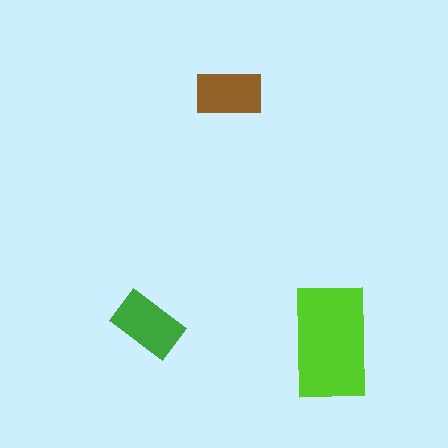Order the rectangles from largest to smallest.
the lime one, the green one, the brown one.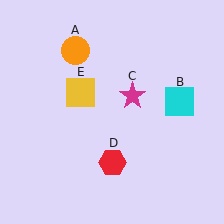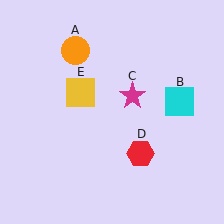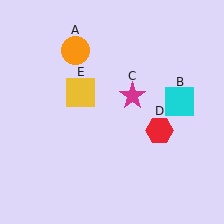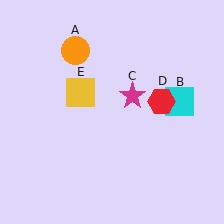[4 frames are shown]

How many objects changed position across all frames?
1 object changed position: red hexagon (object D).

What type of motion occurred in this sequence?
The red hexagon (object D) rotated counterclockwise around the center of the scene.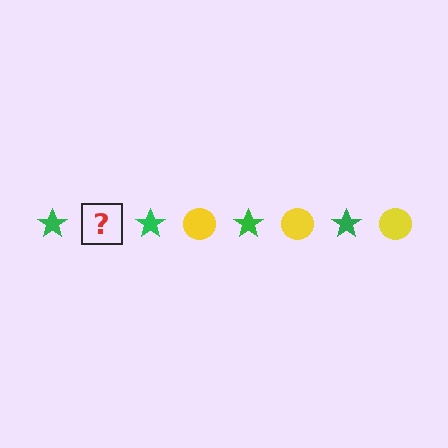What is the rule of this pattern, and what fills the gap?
The rule is that the pattern alternates between green star and yellow circle. The gap should be filled with a yellow circle.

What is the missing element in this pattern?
The missing element is a yellow circle.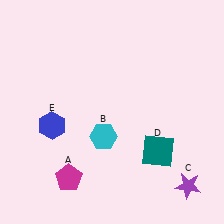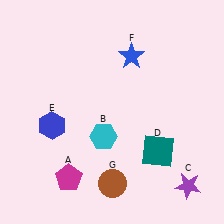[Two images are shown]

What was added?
A blue star (F), a brown circle (G) were added in Image 2.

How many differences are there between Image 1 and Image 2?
There are 2 differences between the two images.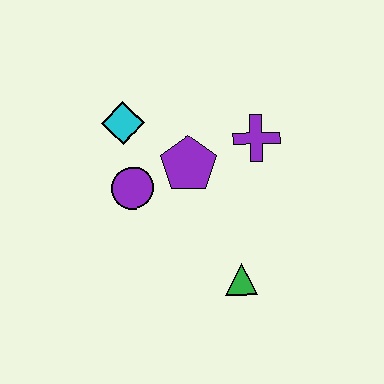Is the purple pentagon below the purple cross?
Yes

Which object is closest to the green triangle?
The purple pentagon is closest to the green triangle.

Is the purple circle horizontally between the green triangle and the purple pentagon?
No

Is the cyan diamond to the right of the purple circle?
No